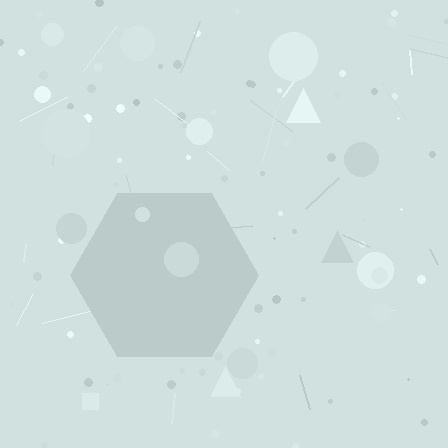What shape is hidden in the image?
A hexagon is hidden in the image.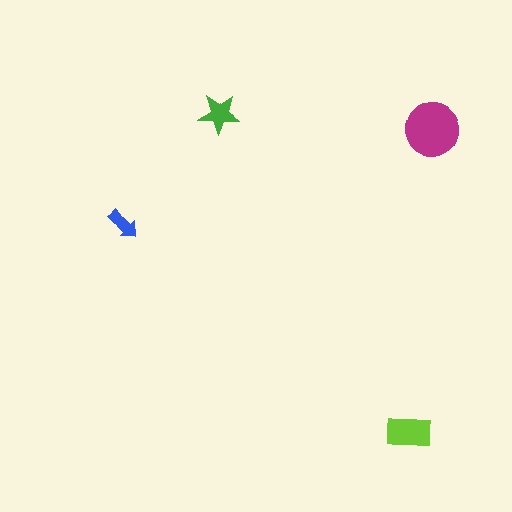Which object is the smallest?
The blue arrow.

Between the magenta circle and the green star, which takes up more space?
The magenta circle.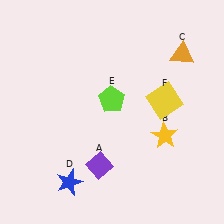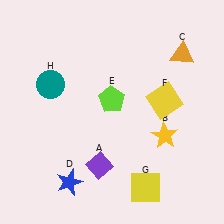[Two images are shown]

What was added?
A yellow square (G), a teal circle (H) were added in Image 2.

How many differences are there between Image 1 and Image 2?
There are 2 differences between the two images.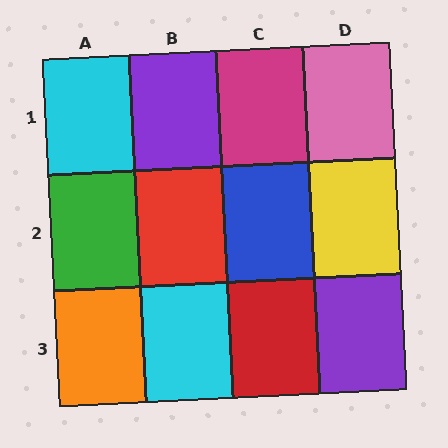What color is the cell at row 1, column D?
Pink.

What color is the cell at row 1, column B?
Purple.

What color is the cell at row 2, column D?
Yellow.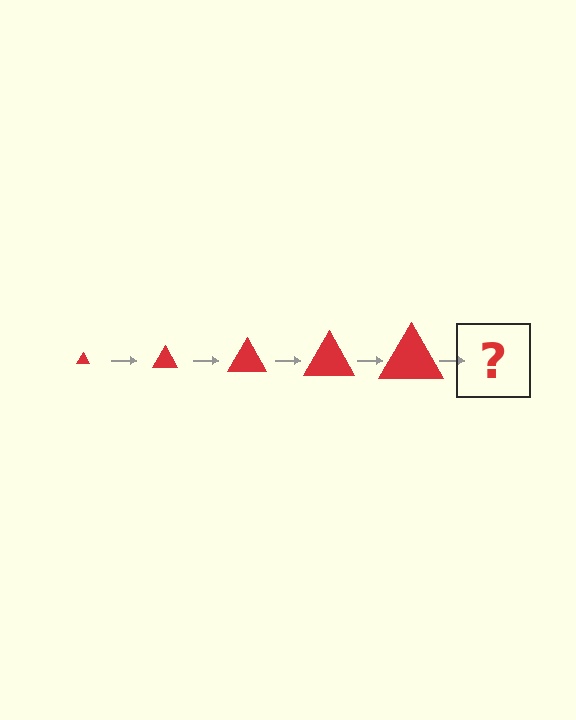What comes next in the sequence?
The next element should be a red triangle, larger than the previous one.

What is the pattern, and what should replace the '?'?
The pattern is that the triangle gets progressively larger each step. The '?' should be a red triangle, larger than the previous one.